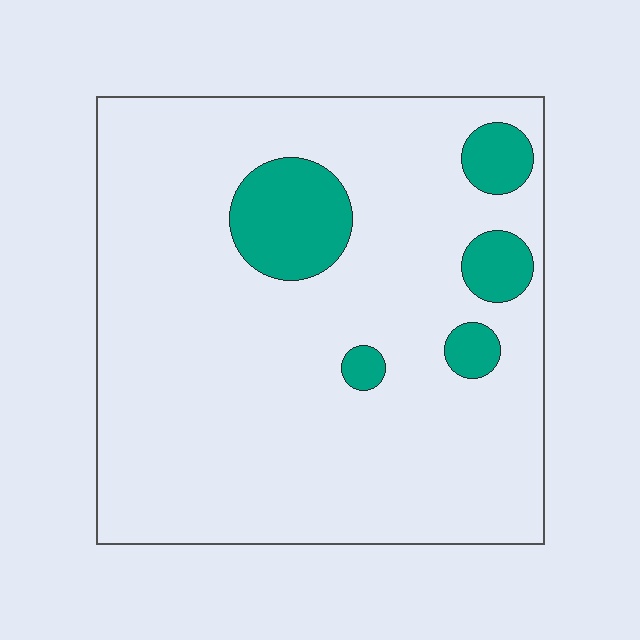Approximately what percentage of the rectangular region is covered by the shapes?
Approximately 10%.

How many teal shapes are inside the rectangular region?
5.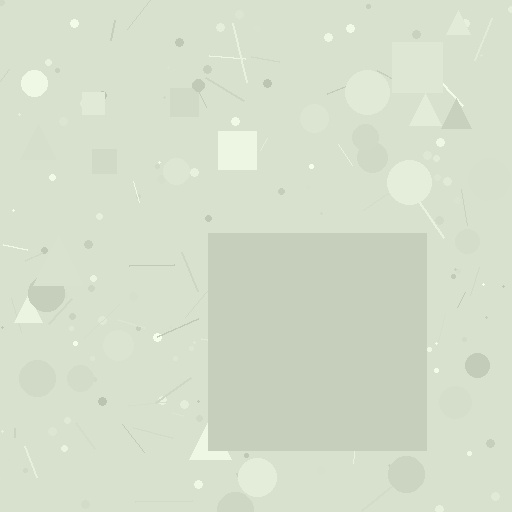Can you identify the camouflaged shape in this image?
The camouflaged shape is a square.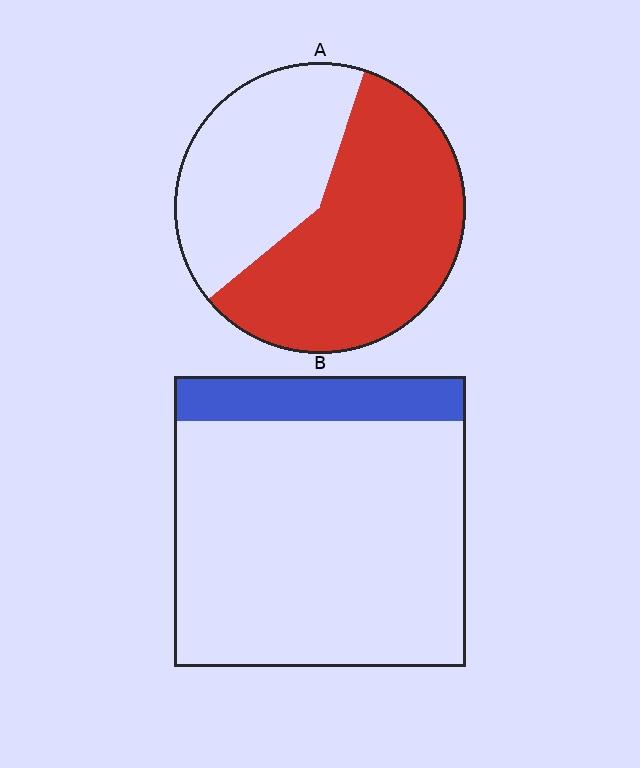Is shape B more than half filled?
No.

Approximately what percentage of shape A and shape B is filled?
A is approximately 60% and B is approximately 15%.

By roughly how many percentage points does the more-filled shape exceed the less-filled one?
By roughly 45 percentage points (A over B).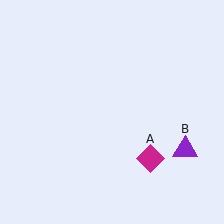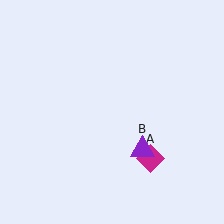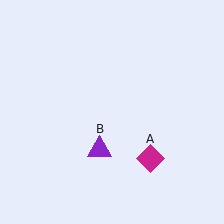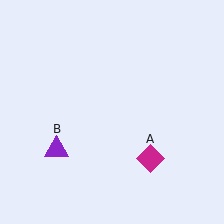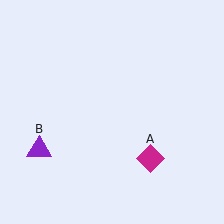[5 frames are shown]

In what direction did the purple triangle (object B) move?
The purple triangle (object B) moved left.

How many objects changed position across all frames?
1 object changed position: purple triangle (object B).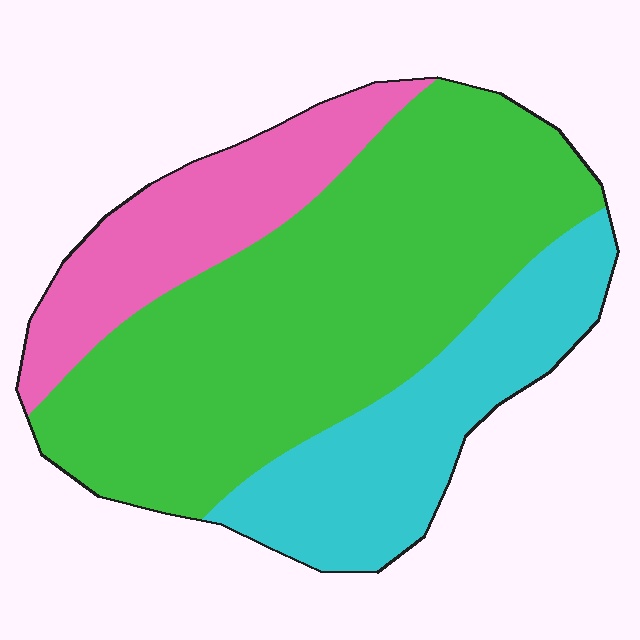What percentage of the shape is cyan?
Cyan takes up about one quarter (1/4) of the shape.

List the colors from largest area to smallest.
From largest to smallest: green, cyan, pink.